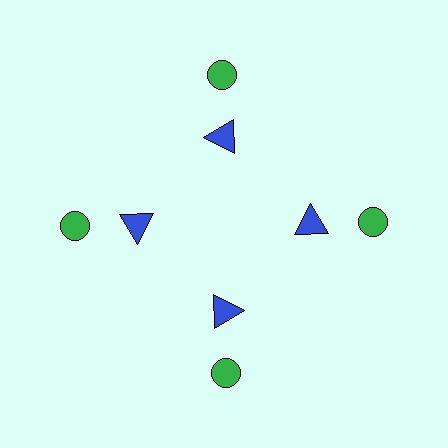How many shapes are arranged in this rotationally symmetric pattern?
There are 8 shapes, arranged in 4 groups of 2.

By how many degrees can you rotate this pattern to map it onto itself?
The pattern maps onto itself every 90 degrees of rotation.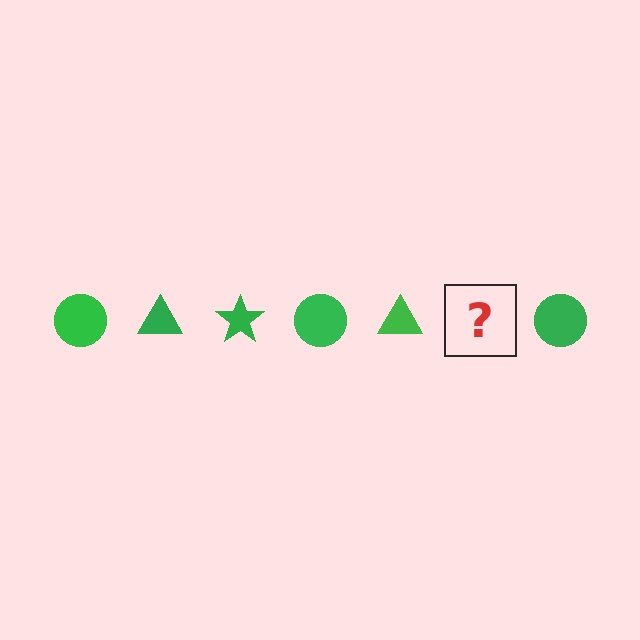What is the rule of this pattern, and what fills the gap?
The rule is that the pattern cycles through circle, triangle, star shapes in green. The gap should be filled with a green star.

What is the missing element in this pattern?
The missing element is a green star.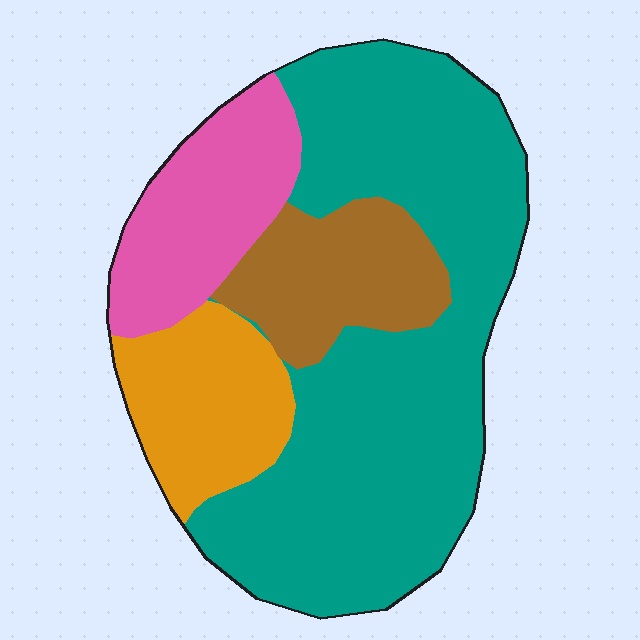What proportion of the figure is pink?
Pink takes up less than a quarter of the figure.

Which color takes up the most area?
Teal, at roughly 55%.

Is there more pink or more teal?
Teal.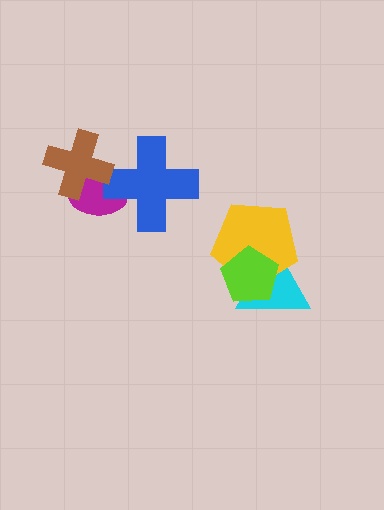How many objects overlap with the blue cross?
1 object overlaps with the blue cross.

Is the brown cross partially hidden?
No, no other shape covers it.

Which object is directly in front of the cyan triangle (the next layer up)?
The yellow pentagon is directly in front of the cyan triangle.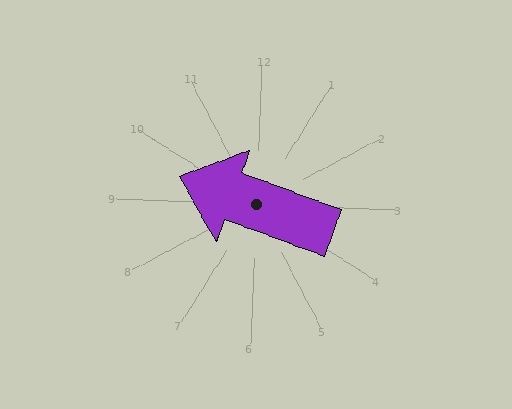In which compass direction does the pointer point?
West.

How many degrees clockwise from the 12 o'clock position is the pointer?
Approximately 288 degrees.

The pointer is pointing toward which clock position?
Roughly 10 o'clock.